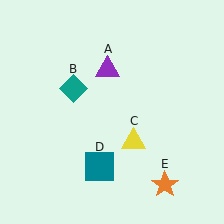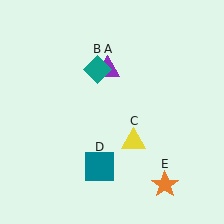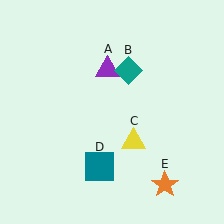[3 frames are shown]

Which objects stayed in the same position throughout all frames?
Purple triangle (object A) and yellow triangle (object C) and teal square (object D) and orange star (object E) remained stationary.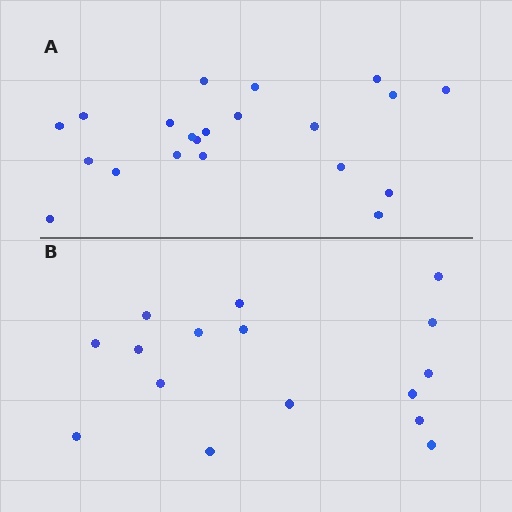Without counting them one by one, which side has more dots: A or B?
Region A (the top region) has more dots.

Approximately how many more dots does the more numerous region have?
Region A has about 5 more dots than region B.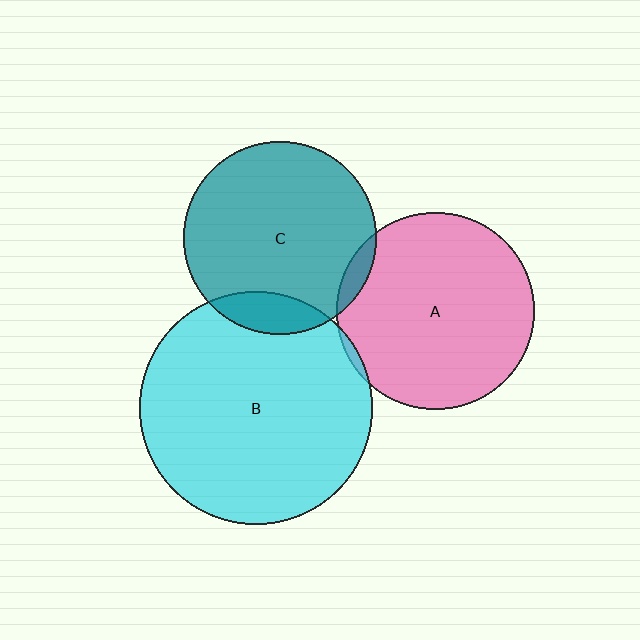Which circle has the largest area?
Circle B (cyan).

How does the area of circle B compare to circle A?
Approximately 1.4 times.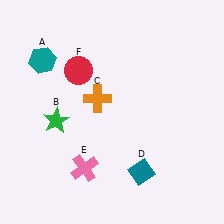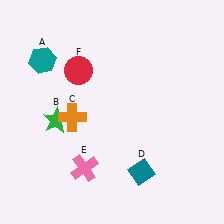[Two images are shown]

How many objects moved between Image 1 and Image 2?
1 object moved between the two images.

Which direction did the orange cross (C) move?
The orange cross (C) moved left.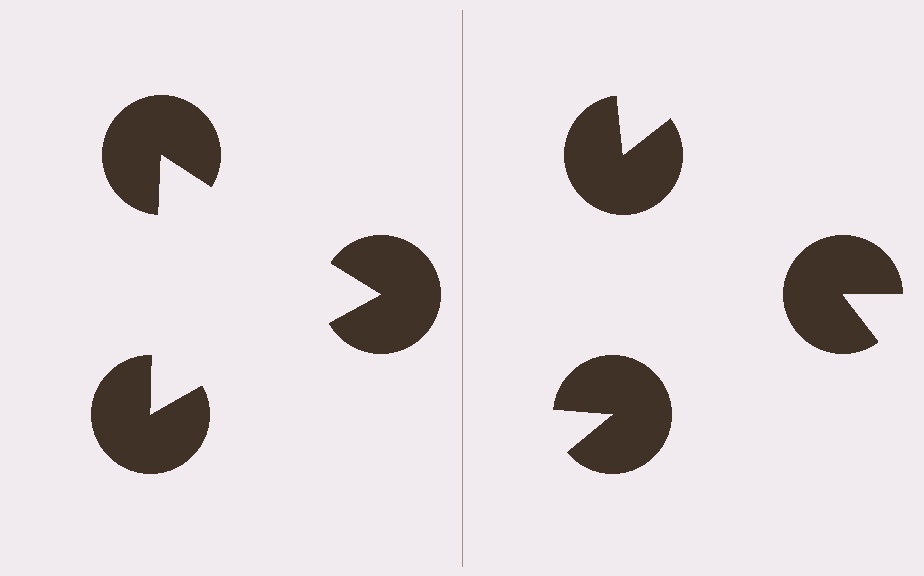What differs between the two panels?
The pac-man discs are positioned identically on both sides; only the wedge orientations differ. On the left they align to a triangle; on the right they are misaligned.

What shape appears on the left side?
An illusory triangle.